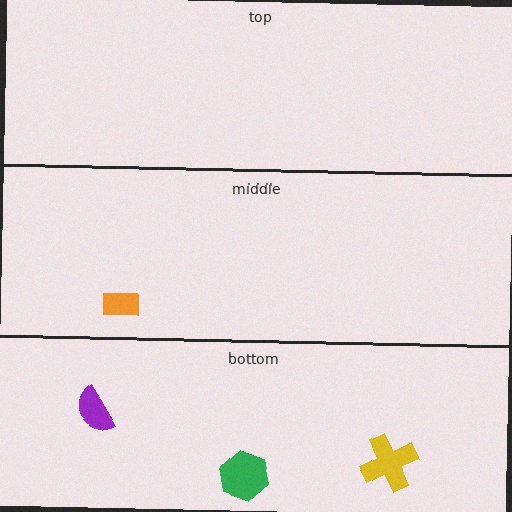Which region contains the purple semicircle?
The bottom region.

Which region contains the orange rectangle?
The middle region.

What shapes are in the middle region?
The orange rectangle.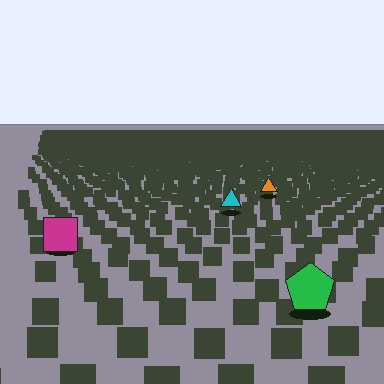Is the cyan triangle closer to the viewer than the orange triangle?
Yes. The cyan triangle is closer — you can tell from the texture gradient: the ground texture is coarser near it.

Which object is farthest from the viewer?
The orange triangle is farthest from the viewer. It appears smaller and the ground texture around it is denser.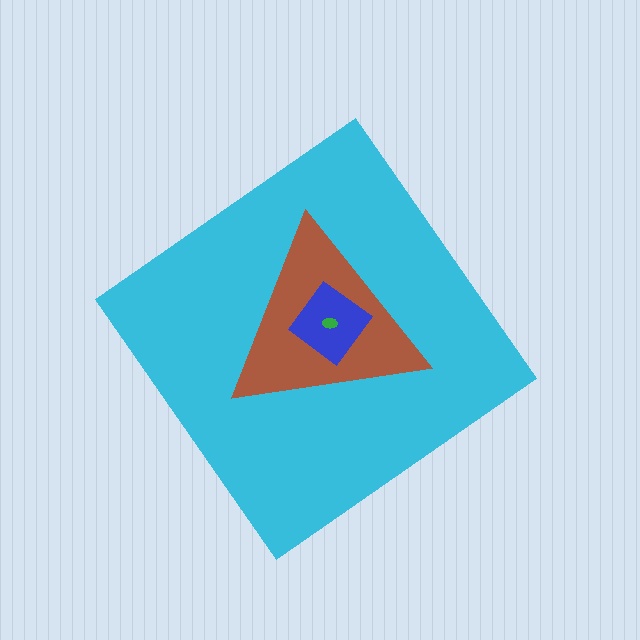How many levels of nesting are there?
4.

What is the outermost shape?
The cyan diamond.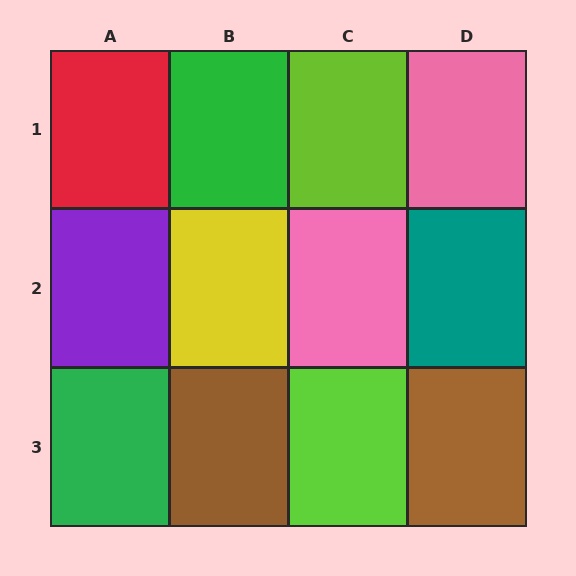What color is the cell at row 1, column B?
Green.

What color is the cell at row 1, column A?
Red.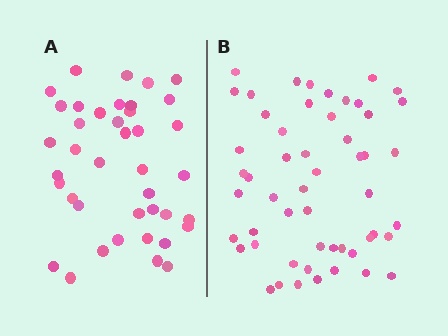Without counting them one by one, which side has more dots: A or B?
Region B (the right region) has more dots.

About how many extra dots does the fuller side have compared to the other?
Region B has approximately 15 more dots than region A.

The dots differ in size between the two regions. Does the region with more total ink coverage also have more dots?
No. Region A has more total ink coverage because its dots are larger, but region B actually contains more individual dots. Total area can be misleading — the number of items is what matters here.